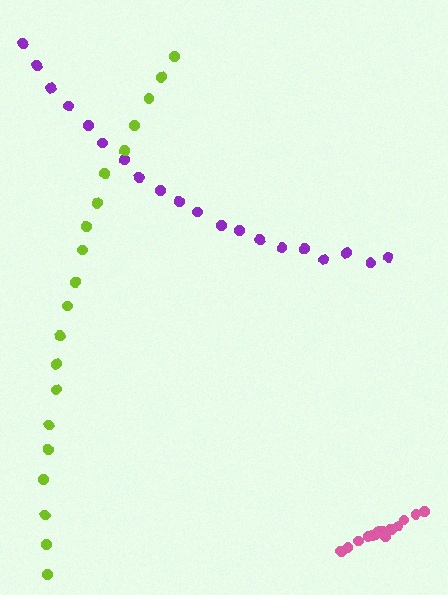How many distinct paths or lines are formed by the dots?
There are 3 distinct paths.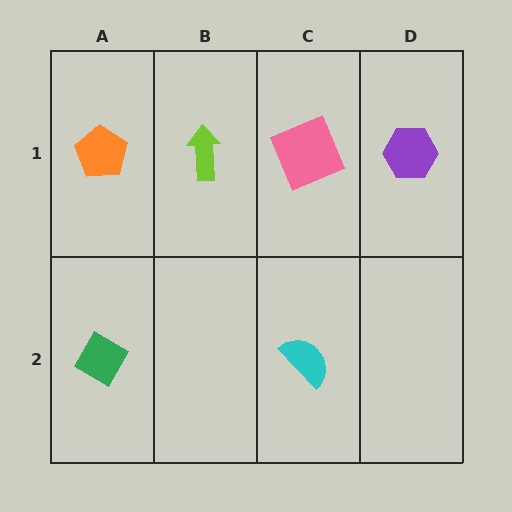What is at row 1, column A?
An orange pentagon.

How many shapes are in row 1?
4 shapes.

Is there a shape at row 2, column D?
No, that cell is empty.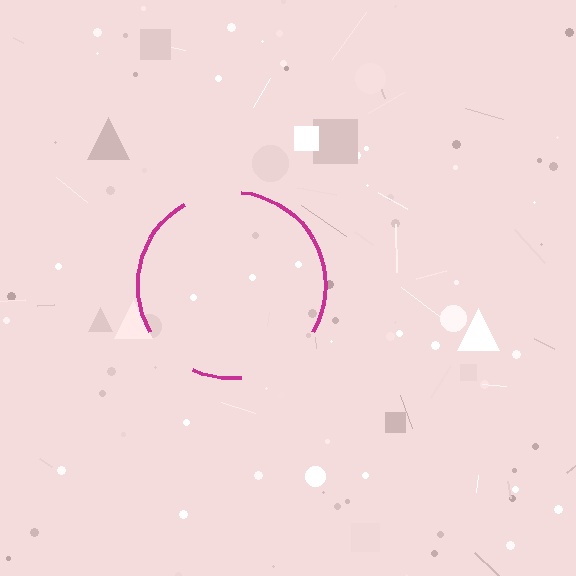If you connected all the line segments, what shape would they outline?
They would outline a circle.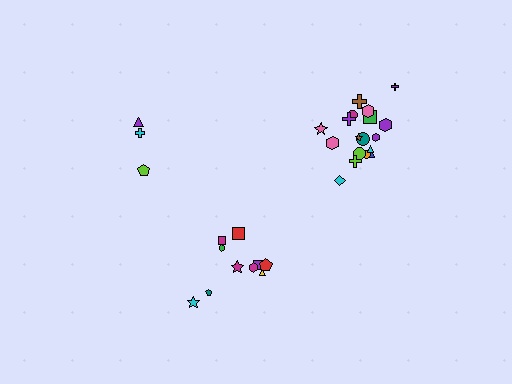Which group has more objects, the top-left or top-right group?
The top-right group.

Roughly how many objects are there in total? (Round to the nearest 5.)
Roughly 30 objects in total.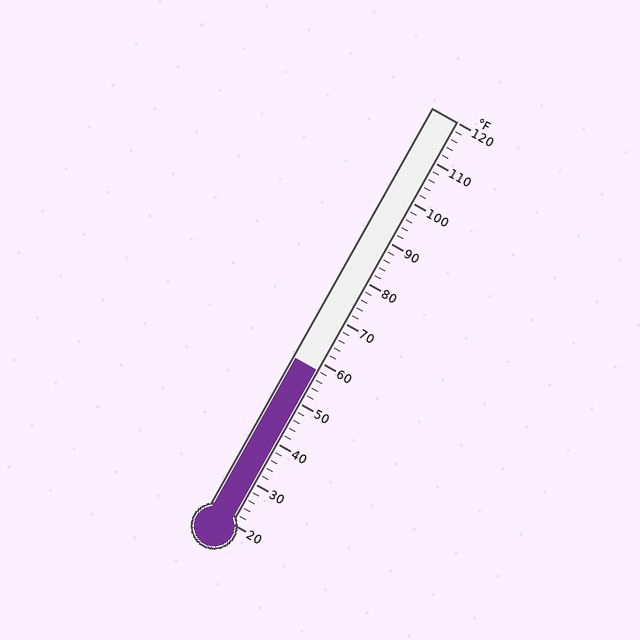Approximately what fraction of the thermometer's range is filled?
The thermometer is filled to approximately 40% of its range.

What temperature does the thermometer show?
The thermometer shows approximately 58°F.